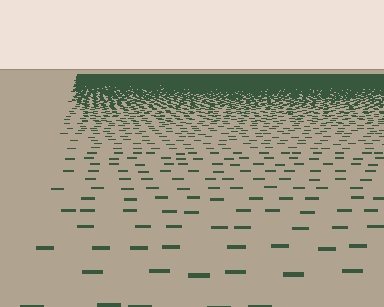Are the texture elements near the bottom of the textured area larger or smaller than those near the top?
Larger. Near the bottom, elements are closer to the viewer and appear at a bigger on-screen size.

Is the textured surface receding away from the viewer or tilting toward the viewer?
The surface is receding away from the viewer. Texture elements get smaller and denser toward the top.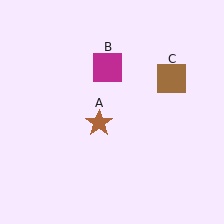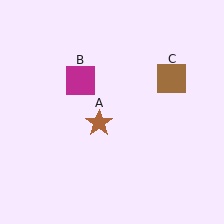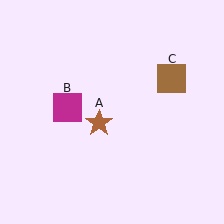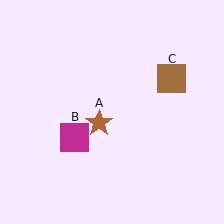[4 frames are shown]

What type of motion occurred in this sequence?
The magenta square (object B) rotated counterclockwise around the center of the scene.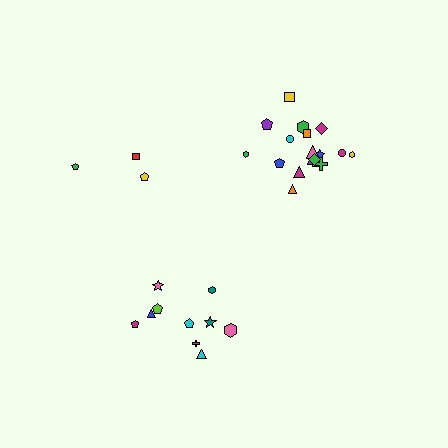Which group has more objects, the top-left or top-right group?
The top-right group.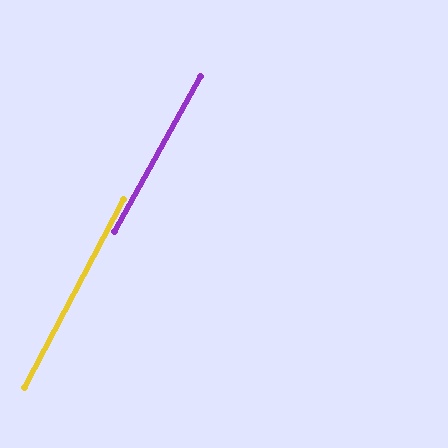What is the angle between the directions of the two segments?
Approximately 1 degree.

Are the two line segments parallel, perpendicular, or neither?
Parallel — their directions differ by only 1.1°.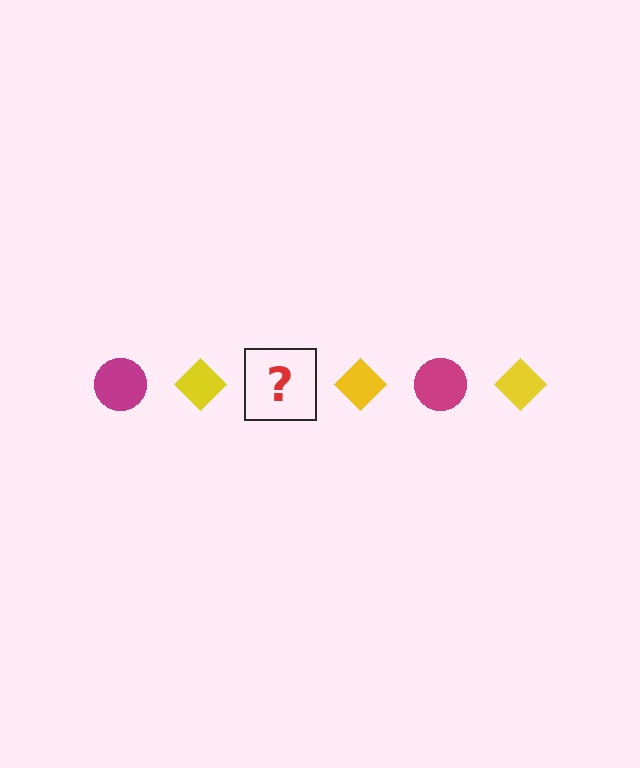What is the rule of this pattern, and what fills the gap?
The rule is that the pattern alternates between magenta circle and yellow diamond. The gap should be filled with a magenta circle.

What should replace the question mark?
The question mark should be replaced with a magenta circle.